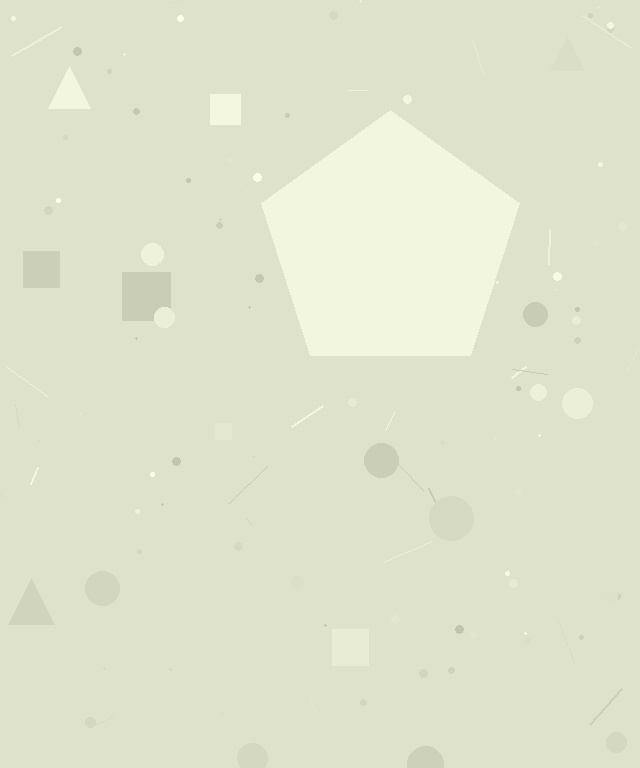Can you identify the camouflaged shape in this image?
The camouflaged shape is a pentagon.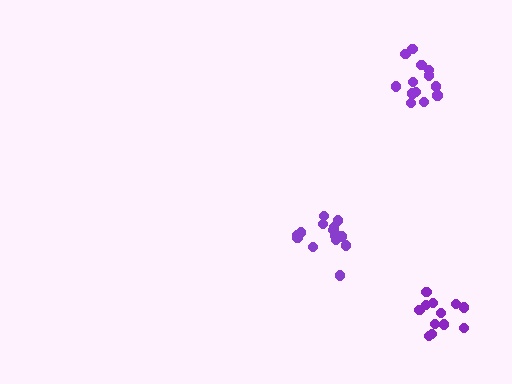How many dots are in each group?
Group 1: 13 dots, Group 2: 14 dots, Group 3: 12 dots (39 total).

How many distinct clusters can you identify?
There are 3 distinct clusters.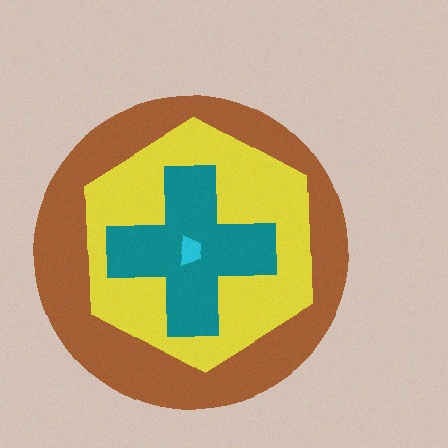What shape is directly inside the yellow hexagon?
The teal cross.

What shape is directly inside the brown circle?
The yellow hexagon.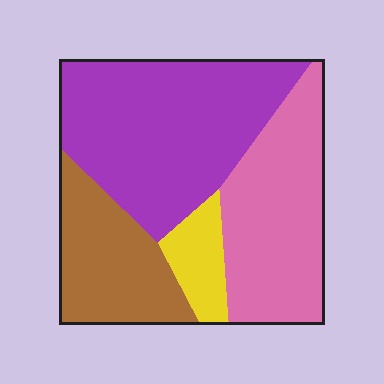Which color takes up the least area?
Yellow, at roughly 10%.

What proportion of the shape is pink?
Pink takes up about one third (1/3) of the shape.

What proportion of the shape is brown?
Brown takes up about one fifth (1/5) of the shape.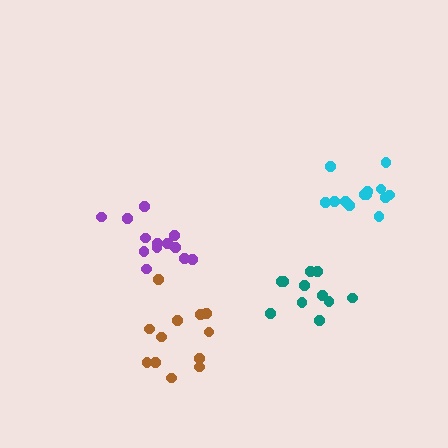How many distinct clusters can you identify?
There are 4 distinct clusters.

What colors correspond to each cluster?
The clusters are colored: cyan, brown, purple, teal.